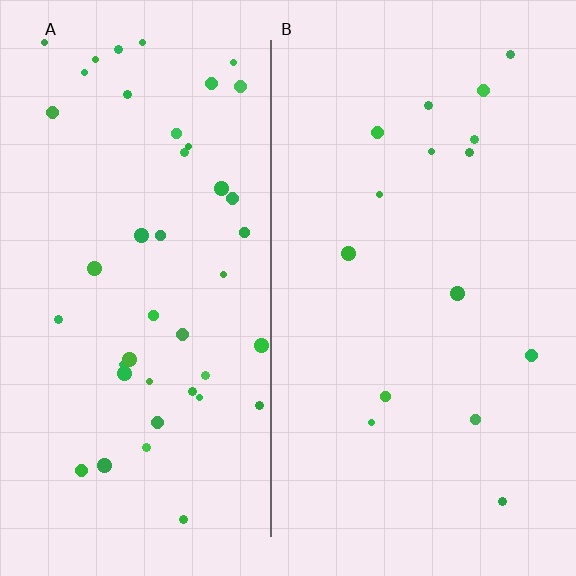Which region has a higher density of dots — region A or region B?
A (the left).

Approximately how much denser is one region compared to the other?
Approximately 2.8× — region A over region B.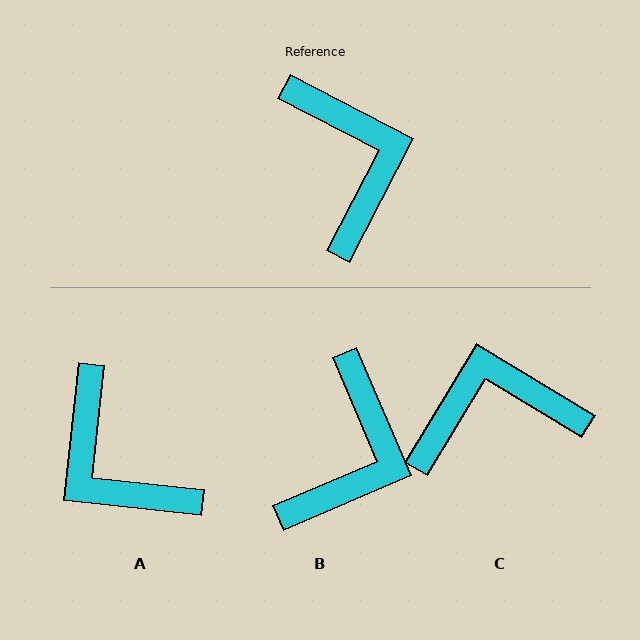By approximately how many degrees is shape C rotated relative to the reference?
Approximately 86 degrees counter-clockwise.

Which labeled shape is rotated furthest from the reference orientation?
A, about 159 degrees away.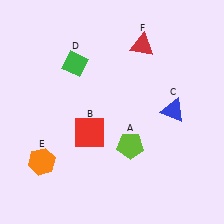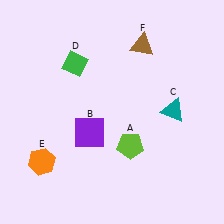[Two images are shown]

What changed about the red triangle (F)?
In Image 1, F is red. In Image 2, it changed to brown.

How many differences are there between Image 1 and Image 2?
There are 3 differences between the two images.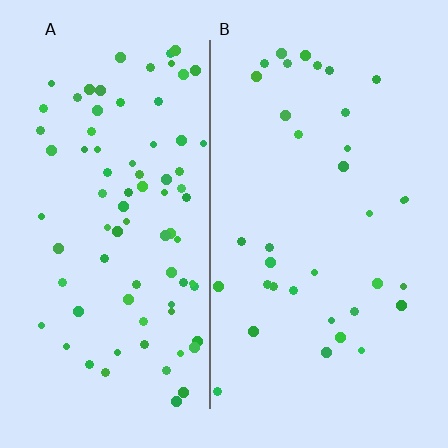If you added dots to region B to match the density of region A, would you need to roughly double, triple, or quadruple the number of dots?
Approximately double.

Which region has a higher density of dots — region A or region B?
A (the left).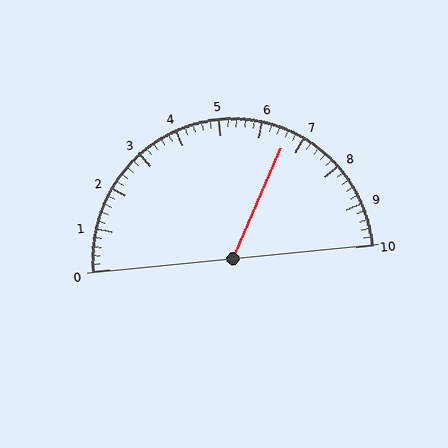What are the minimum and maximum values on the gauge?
The gauge ranges from 0 to 10.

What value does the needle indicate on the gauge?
The needle indicates approximately 6.6.